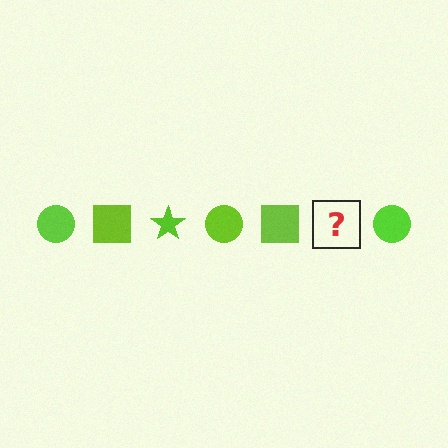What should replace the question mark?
The question mark should be replaced with a lime star.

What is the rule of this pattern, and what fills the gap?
The rule is that the pattern cycles through circle, square, star shapes in lime. The gap should be filled with a lime star.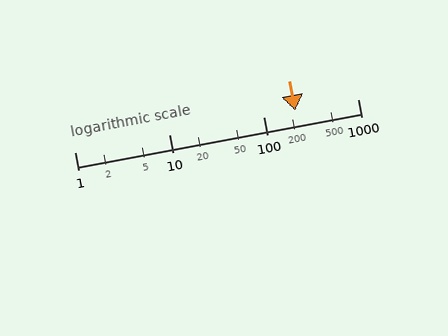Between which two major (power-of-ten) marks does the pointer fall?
The pointer is between 100 and 1000.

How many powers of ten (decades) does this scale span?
The scale spans 3 decades, from 1 to 1000.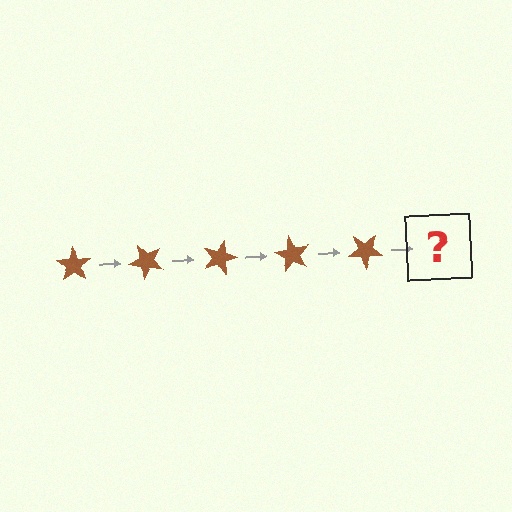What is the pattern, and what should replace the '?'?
The pattern is that the star rotates 45 degrees each step. The '?' should be a brown star rotated 225 degrees.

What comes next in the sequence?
The next element should be a brown star rotated 225 degrees.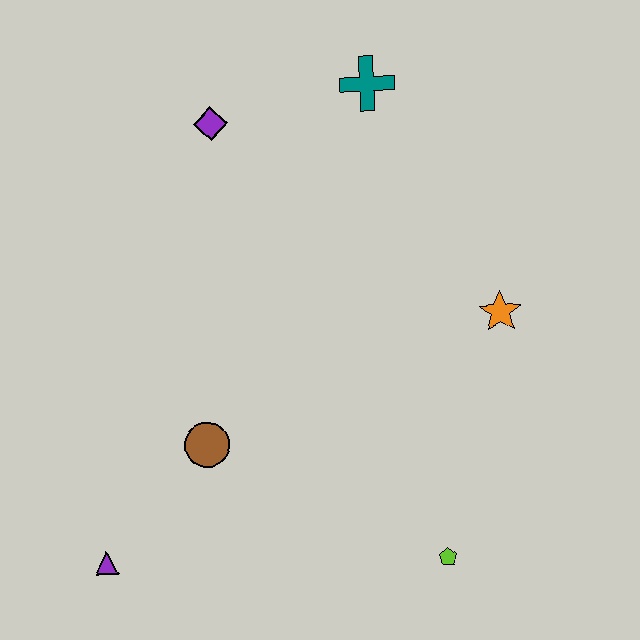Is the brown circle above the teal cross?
No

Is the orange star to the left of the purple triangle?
No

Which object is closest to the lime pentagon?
The orange star is closest to the lime pentagon.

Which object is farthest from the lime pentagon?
The purple diamond is farthest from the lime pentagon.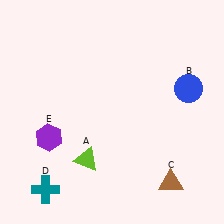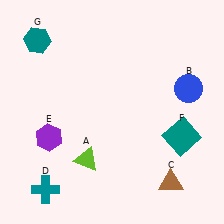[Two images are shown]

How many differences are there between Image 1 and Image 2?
There are 2 differences between the two images.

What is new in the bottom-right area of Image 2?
A teal square (F) was added in the bottom-right area of Image 2.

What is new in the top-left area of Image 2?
A teal hexagon (G) was added in the top-left area of Image 2.